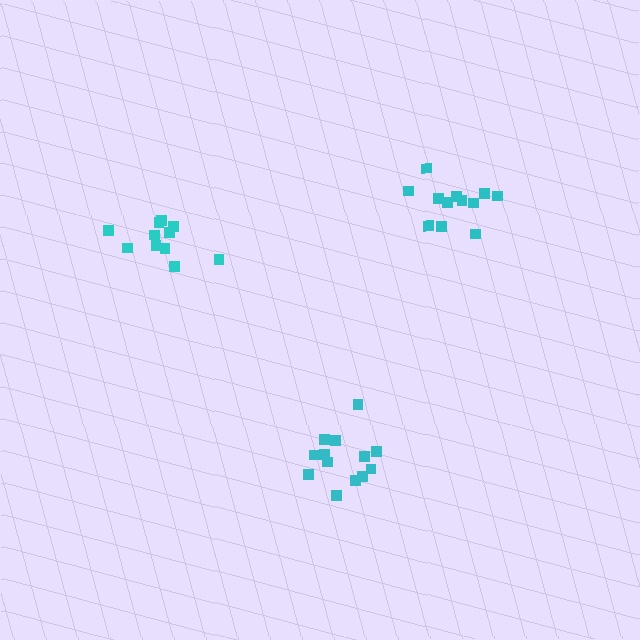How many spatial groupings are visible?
There are 3 spatial groupings.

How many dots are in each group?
Group 1: 11 dots, Group 2: 13 dots, Group 3: 12 dots (36 total).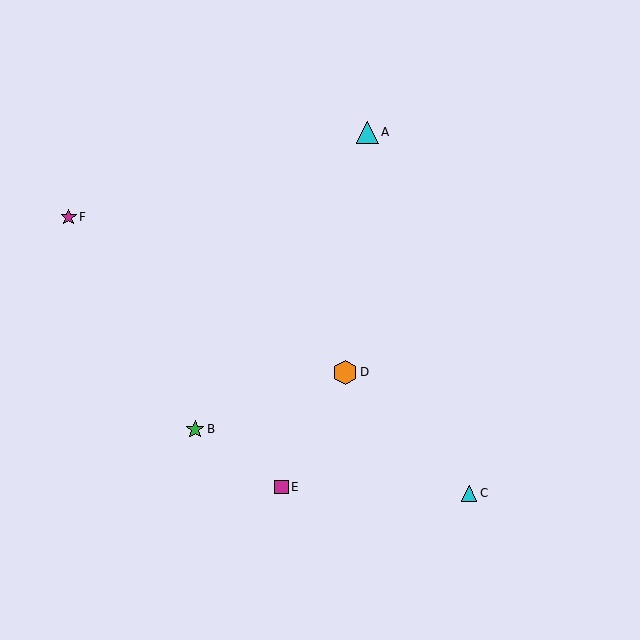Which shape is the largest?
The orange hexagon (labeled D) is the largest.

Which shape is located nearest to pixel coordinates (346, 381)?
The orange hexagon (labeled D) at (345, 372) is nearest to that location.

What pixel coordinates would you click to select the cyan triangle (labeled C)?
Click at (469, 493) to select the cyan triangle C.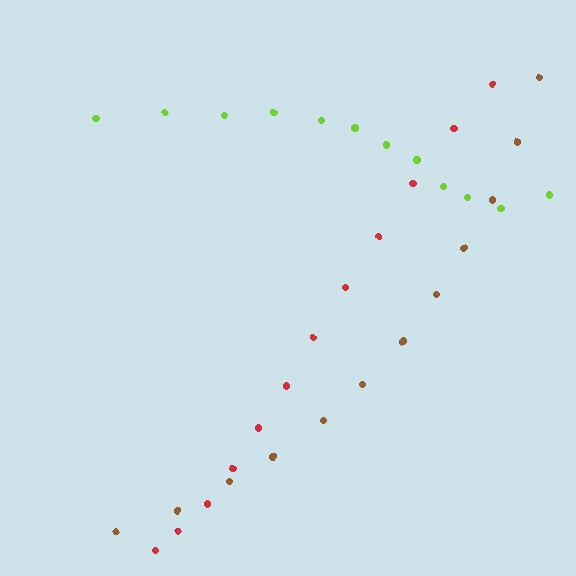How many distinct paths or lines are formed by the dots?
There are 3 distinct paths.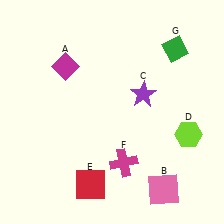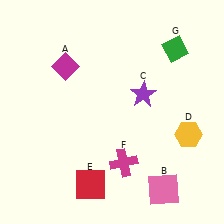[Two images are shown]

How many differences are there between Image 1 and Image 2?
There is 1 difference between the two images.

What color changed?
The hexagon (D) changed from lime in Image 1 to yellow in Image 2.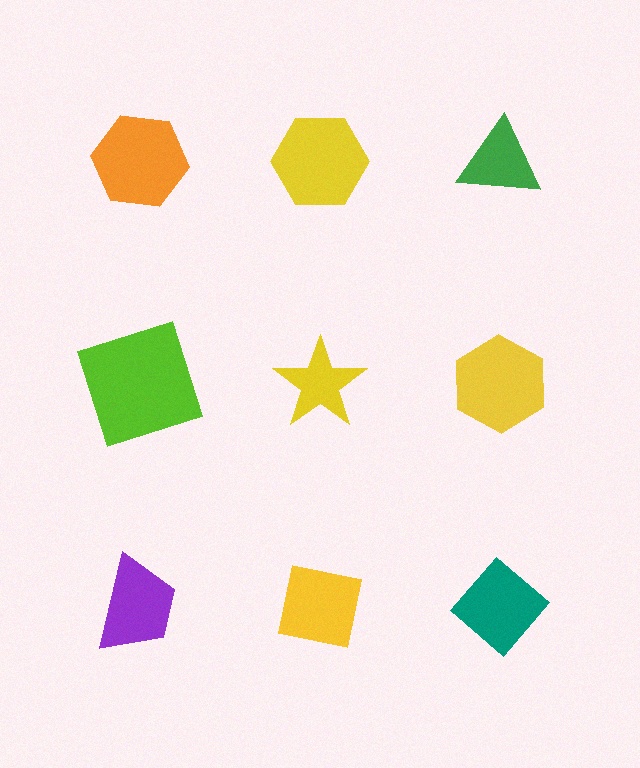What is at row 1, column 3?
A green triangle.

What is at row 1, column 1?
An orange hexagon.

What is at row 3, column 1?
A purple trapezoid.